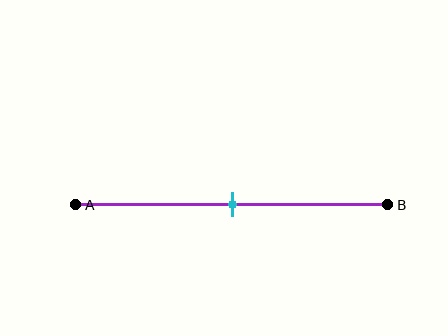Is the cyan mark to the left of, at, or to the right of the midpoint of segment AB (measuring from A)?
The cyan mark is approximately at the midpoint of segment AB.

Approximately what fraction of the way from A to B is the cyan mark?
The cyan mark is approximately 50% of the way from A to B.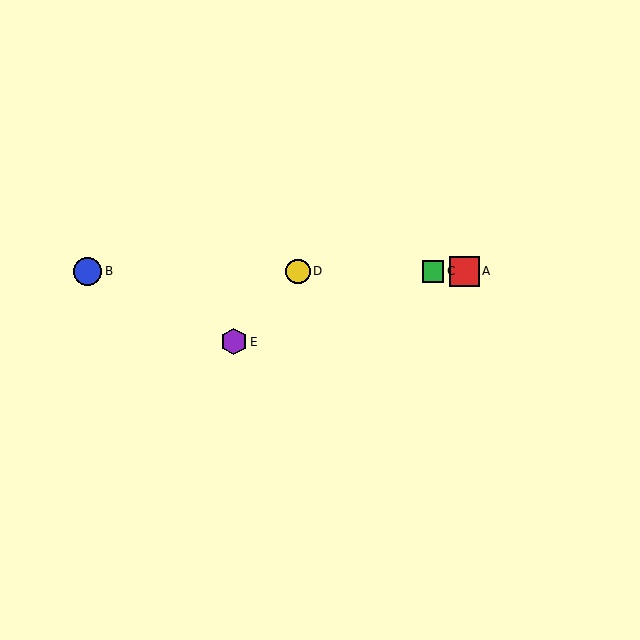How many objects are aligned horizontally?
4 objects (A, B, C, D) are aligned horizontally.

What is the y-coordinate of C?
Object C is at y≈271.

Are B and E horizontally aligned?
No, B is at y≈271 and E is at y≈342.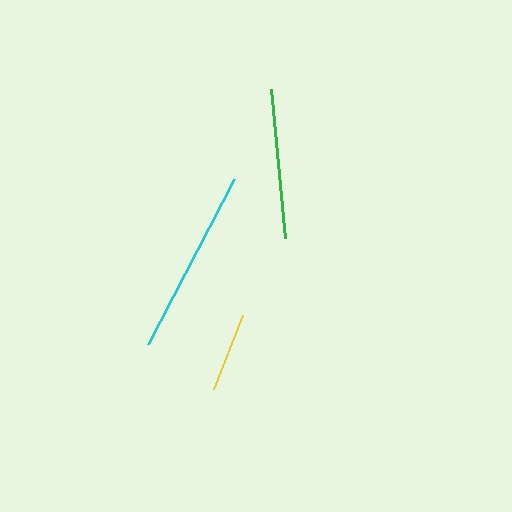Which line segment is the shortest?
The yellow line is the shortest at approximately 79 pixels.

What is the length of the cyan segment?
The cyan segment is approximately 186 pixels long.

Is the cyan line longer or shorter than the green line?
The cyan line is longer than the green line.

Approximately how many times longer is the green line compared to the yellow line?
The green line is approximately 1.9 times the length of the yellow line.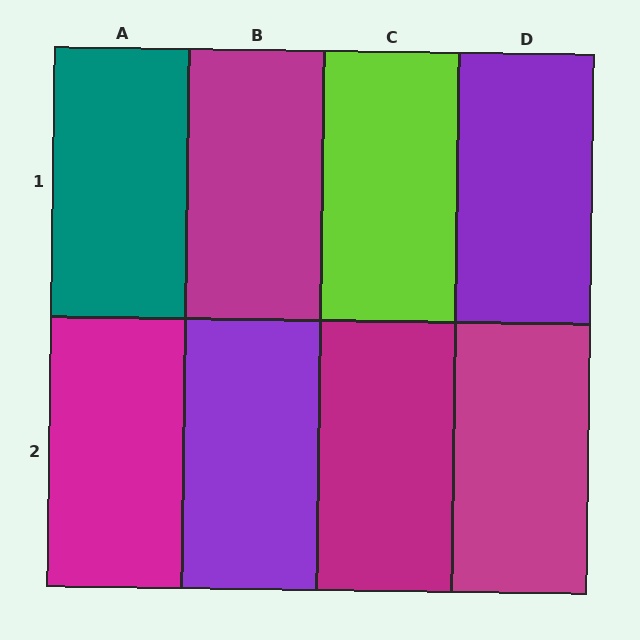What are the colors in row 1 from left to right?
Teal, magenta, lime, purple.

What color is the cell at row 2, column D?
Magenta.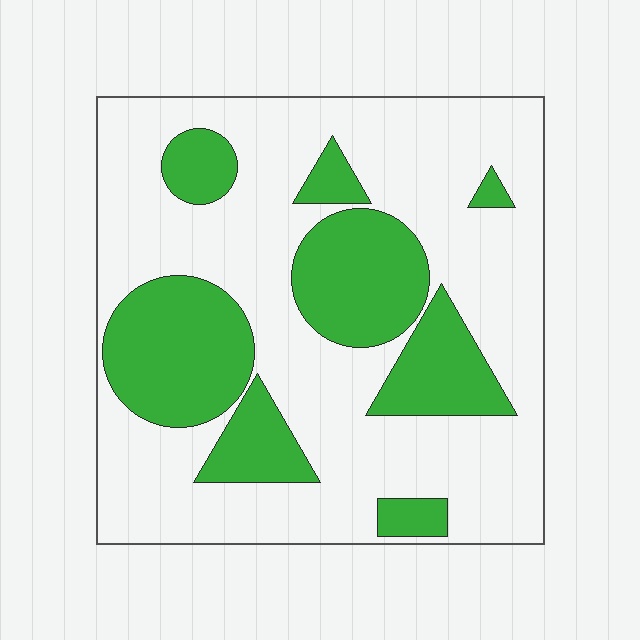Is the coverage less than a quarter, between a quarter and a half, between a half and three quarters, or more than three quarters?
Between a quarter and a half.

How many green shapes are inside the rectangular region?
8.